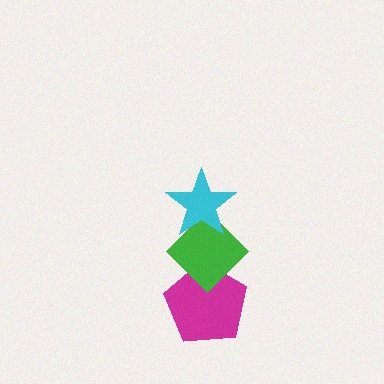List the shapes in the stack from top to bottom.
From top to bottom: the cyan star, the green diamond, the magenta pentagon.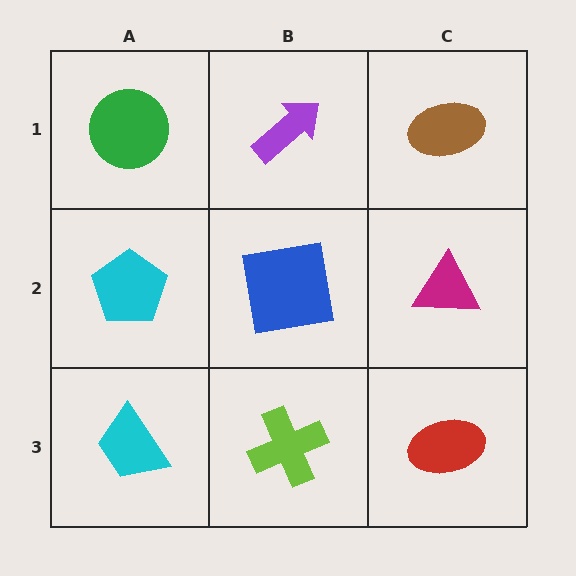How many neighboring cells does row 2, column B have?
4.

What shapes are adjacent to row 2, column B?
A purple arrow (row 1, column B), a lime cross (row 3, column B), a cyan pentagon (row 2, column A), a magenta triangle (row 2, column C).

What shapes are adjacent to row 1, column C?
A magenta triangle (row 2, column C), a purple arrow (row 1, column B).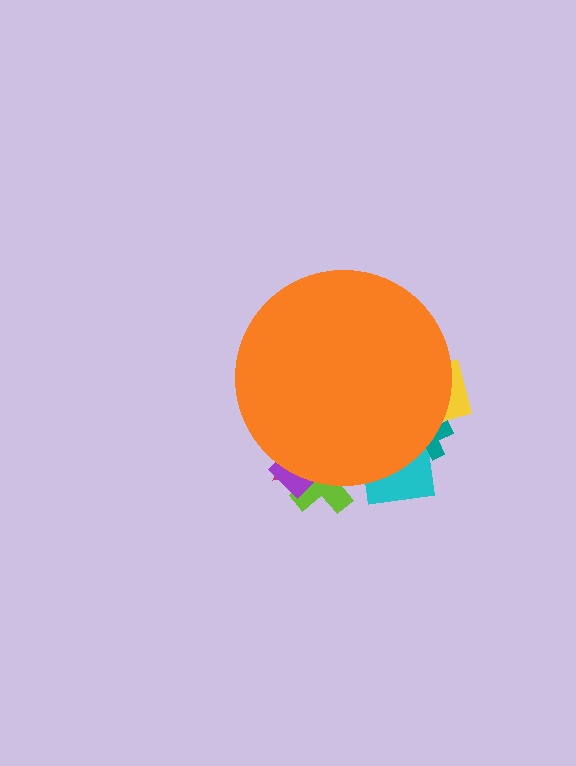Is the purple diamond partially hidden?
Yes, the purple diamond is partially hidden behind the orange circle.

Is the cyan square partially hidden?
Yes, the cyan square is partially hidden behind the orange circle.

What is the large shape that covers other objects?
An orange circle.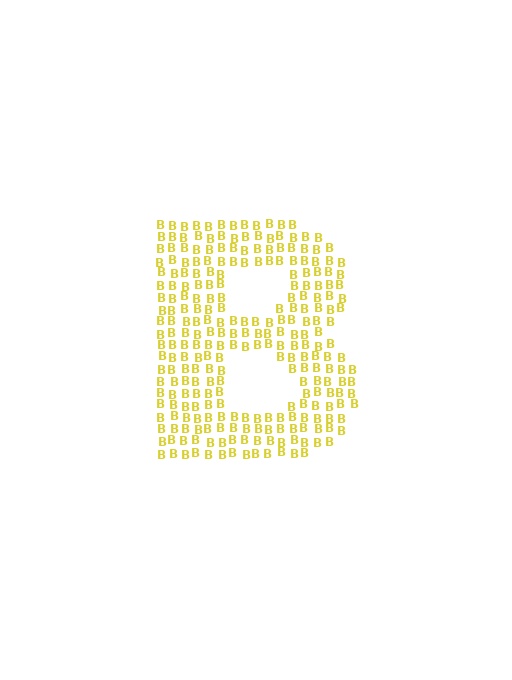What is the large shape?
The large shape is the letter B.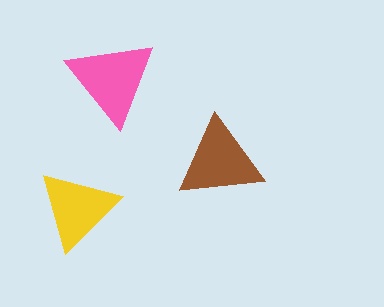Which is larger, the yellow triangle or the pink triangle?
The pink one.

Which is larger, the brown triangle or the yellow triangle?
The brown one.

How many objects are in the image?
There are 3 objects in the image.